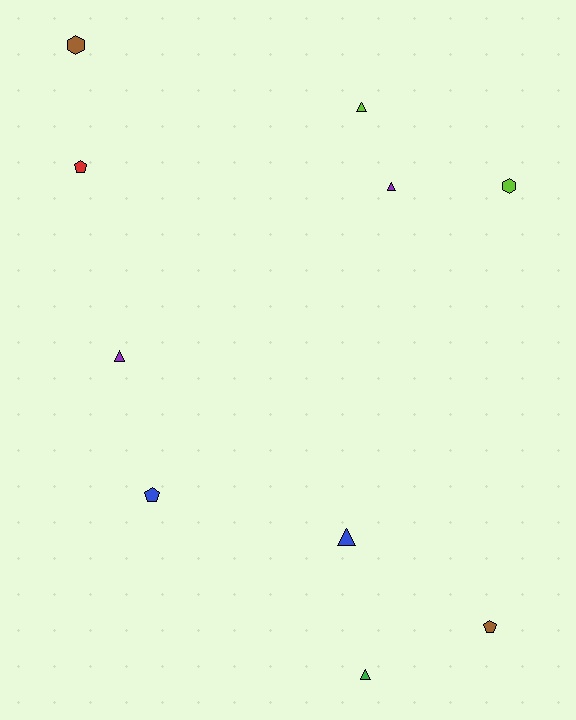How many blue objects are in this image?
There are 2 blue objects.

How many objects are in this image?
There are 10 objects.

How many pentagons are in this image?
There are 3 pentagons.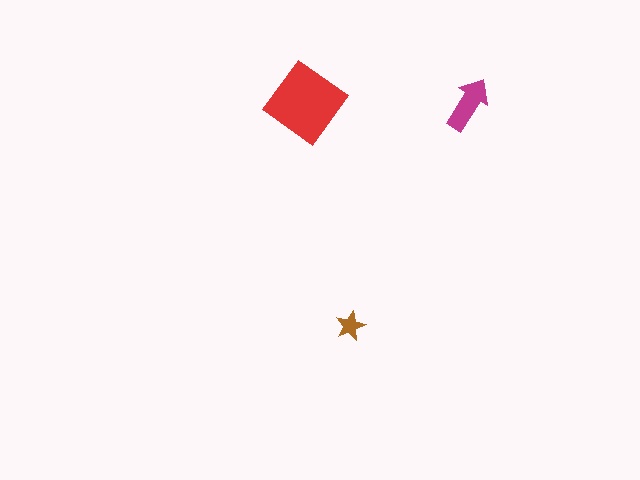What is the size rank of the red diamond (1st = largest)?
1st.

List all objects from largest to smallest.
The red diamond, the magenta arrow, the brown star.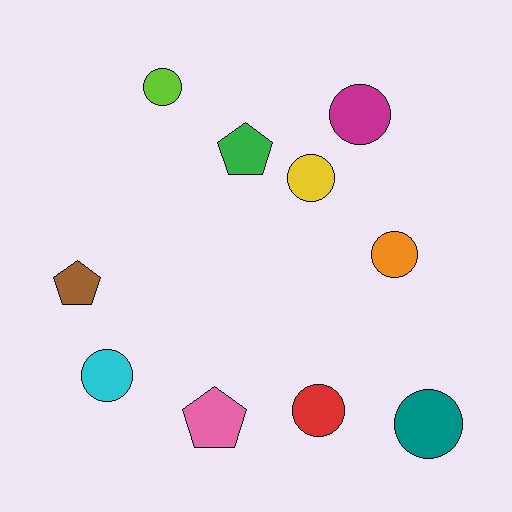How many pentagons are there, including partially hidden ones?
There are 3 pentagons.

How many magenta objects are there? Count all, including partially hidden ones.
There is 1 magenta object.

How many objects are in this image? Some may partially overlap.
There are 10 objects.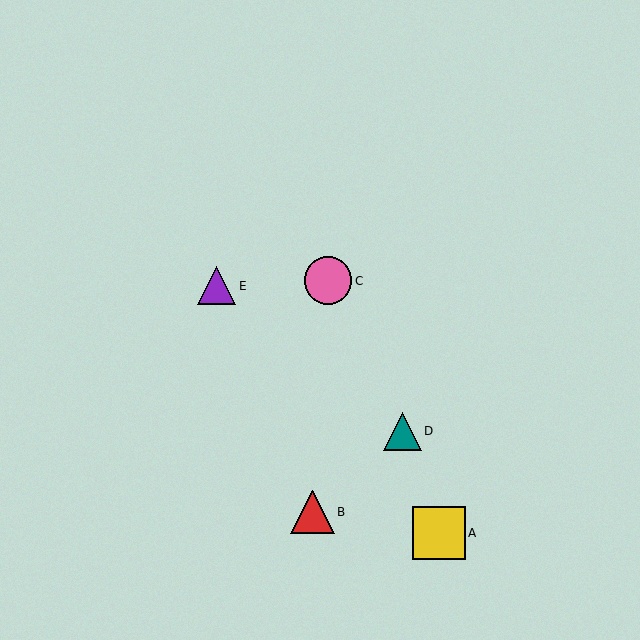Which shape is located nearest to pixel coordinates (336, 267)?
The pink circle (labeled C) at (328, 281) is nearest to that location.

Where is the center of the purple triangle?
The center of the purple triangle is at (217, 286).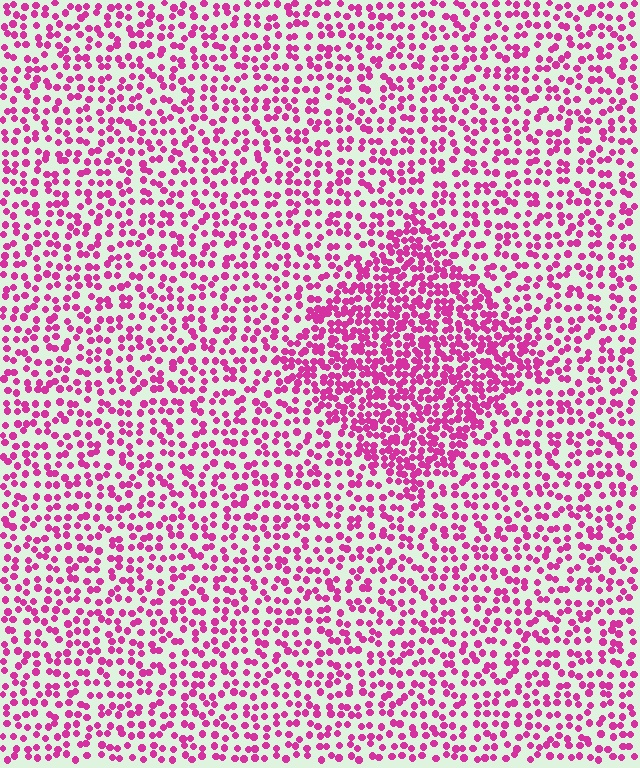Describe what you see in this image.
The image contains small magenta elements arranged at two different densities. A diamond-shaped region is visible where the elements are more densely packed than the surrounding area.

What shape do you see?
I see a diamond.